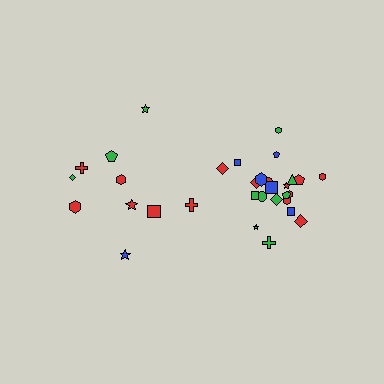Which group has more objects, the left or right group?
The right group.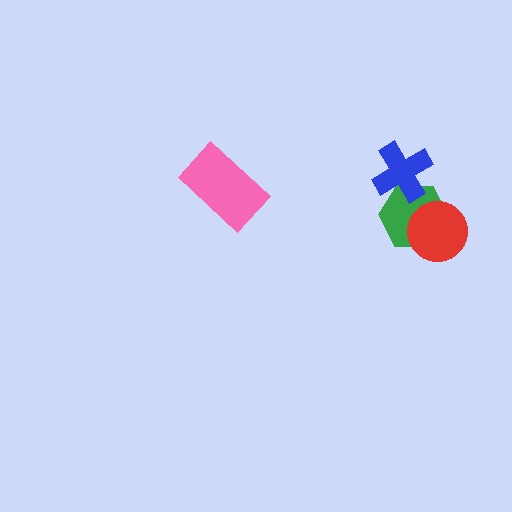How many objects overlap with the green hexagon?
2 objects overlap with the green hexagon.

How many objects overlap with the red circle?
1 object overlaps with the red circle.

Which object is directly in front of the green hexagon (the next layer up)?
The blue cross is directly in front of the green hexagon.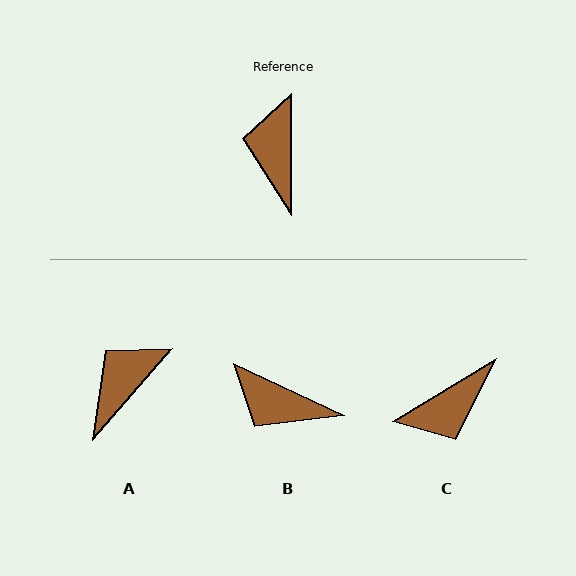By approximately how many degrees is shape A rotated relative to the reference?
Approximately 41 degrees clockwise.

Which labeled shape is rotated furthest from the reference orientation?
C, about 121 degrees away.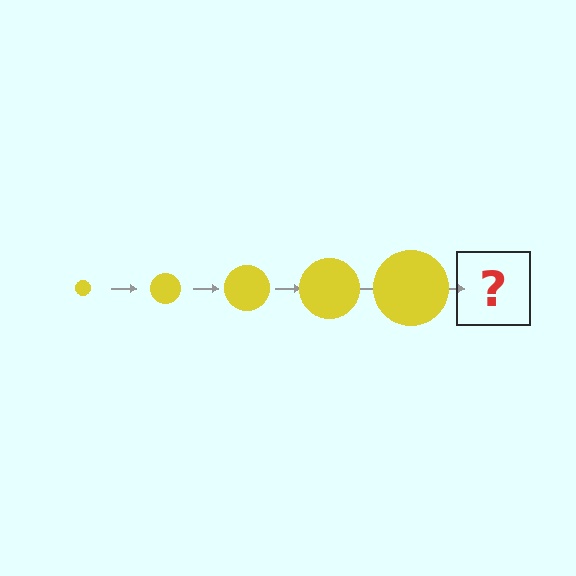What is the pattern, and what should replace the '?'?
The pattern is that the circle gets progressively larger each step. The '?' should be a yellow circle, larger than the previous one.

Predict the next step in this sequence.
The next step is a yellow circle, larger than the previous one.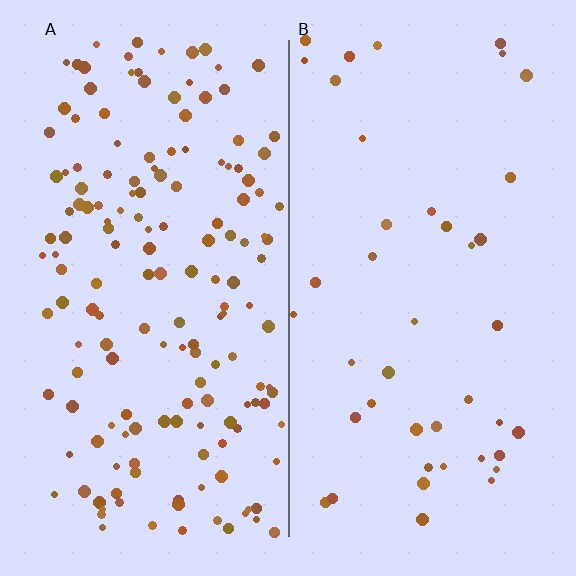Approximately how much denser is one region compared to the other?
Approximately 3.7× — region A over region B.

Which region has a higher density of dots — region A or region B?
A (the left).